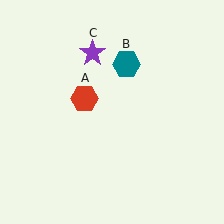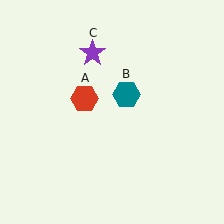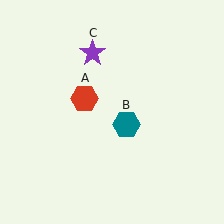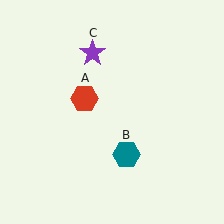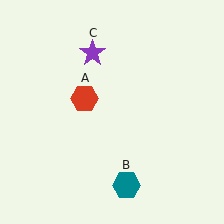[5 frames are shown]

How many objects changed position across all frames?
1 object changed position: teal hexagon (object B).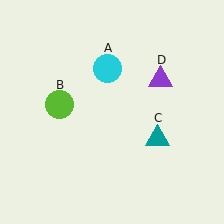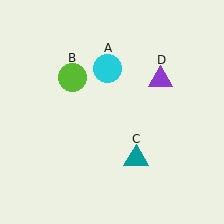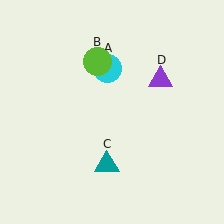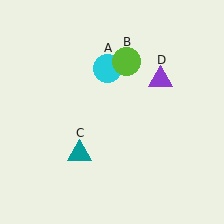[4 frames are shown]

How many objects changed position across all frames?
2 objects changed position: lime circle (object B), teal triangle (object C).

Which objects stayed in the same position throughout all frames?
Cyan circle (object A) and purple triangle (object D) remained stationary.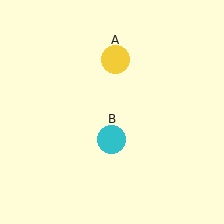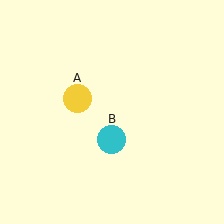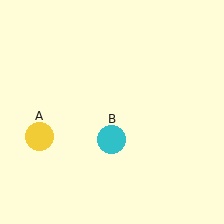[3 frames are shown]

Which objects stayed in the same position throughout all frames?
Cyan circle (object B) remained stationary.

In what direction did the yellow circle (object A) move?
The yellow circle (object A) moved down and to the left.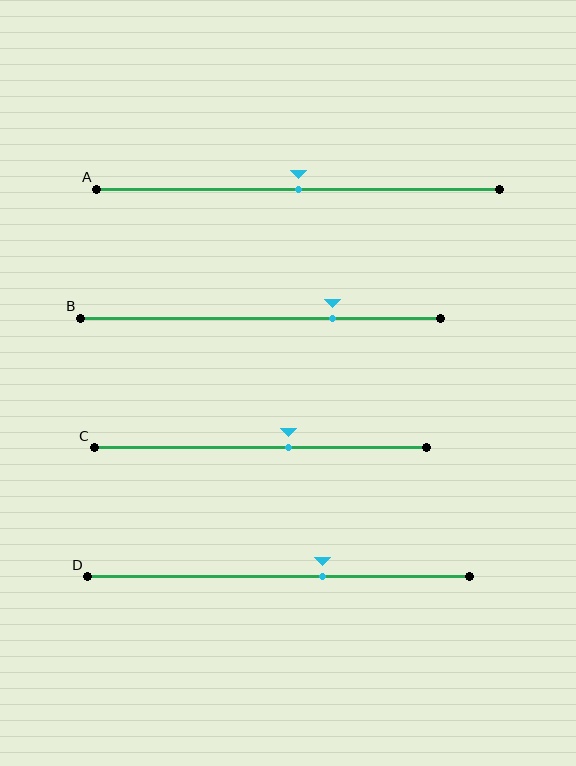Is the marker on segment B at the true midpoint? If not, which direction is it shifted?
No, the marker on segment B is shifted to the right by about 20% of the segment length.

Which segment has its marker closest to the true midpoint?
Segment A has its marker closest to the true midpoint.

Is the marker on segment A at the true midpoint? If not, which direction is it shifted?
Yes, the marker on segment A is at the true midpoint.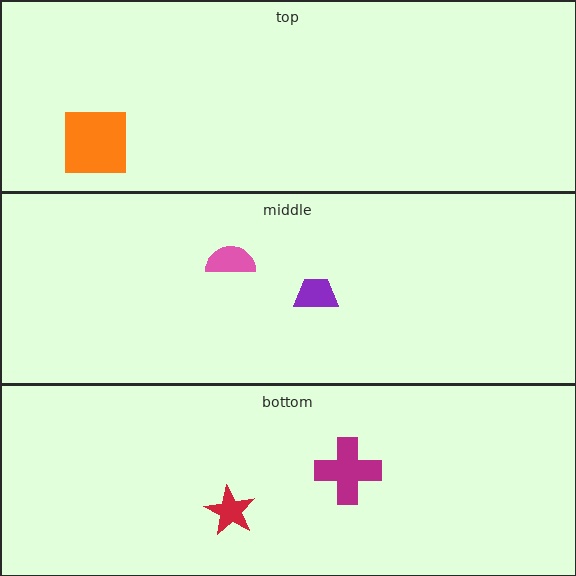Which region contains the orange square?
The top region.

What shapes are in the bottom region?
The magenta cross, the red star.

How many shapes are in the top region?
1.